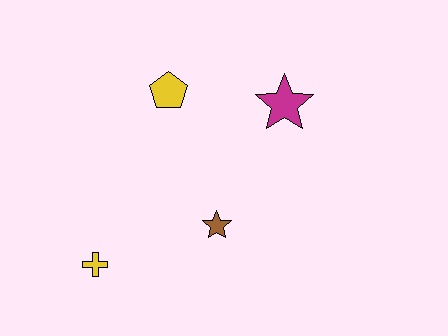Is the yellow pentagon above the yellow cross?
Yes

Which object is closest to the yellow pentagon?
The magenta star is closest to the yellow pentagon.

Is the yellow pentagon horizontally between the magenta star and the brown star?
No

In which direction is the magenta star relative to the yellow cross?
The magenta star is to the right of the yellow cross.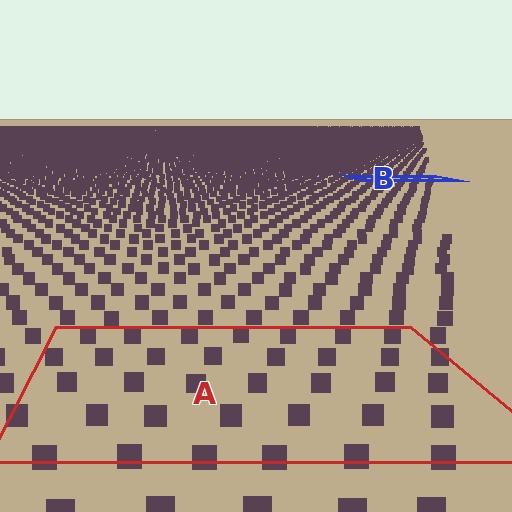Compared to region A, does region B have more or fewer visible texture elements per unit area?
Region B has more texture elements per unit area — they are packed more densely because it is farther away.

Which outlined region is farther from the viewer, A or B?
Region B is farther from the viewer — the texture elements inside it appear smaller and more densely packed.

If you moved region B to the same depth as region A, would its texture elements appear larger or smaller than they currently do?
They would appear larger. At a closer depth, the same texture elements are projected at a bigger on-screen size.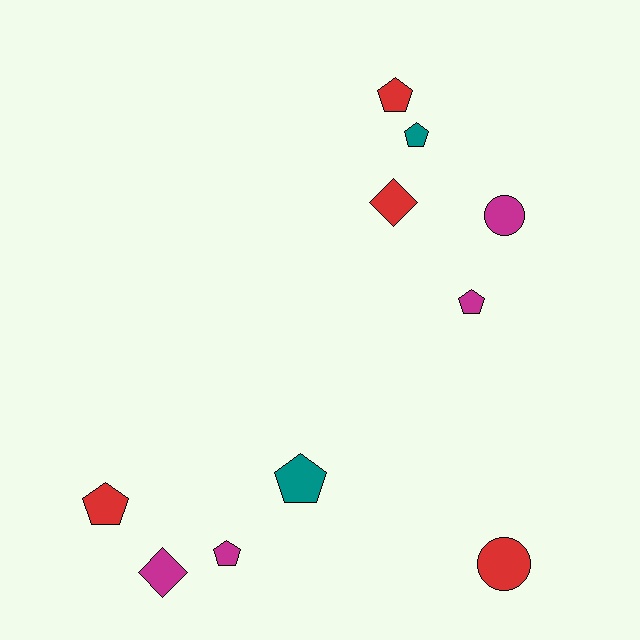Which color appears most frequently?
Red, with 4 objects.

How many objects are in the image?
There are 10 objects.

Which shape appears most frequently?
Pentagon, with 6 objects.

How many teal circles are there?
There are no teal circles.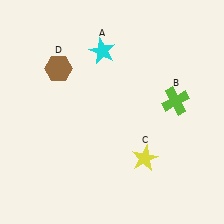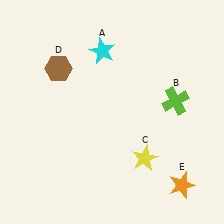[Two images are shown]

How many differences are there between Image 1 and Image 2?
There is 1 difference between the two images.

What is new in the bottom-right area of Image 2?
An orange star (E) was added in the bottom-right area of Image 2.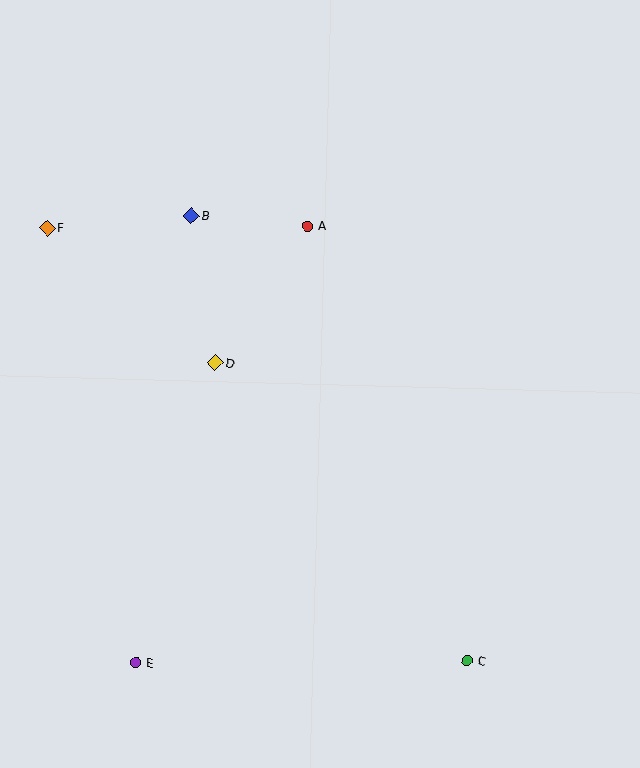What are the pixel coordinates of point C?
Point C is at (467, 661).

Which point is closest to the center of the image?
Point D at (215, 363) is closest to the center.